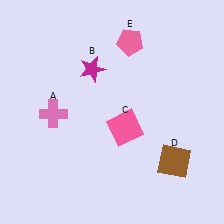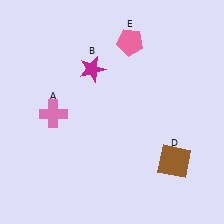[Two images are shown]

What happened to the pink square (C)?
The pink square (C) was removed in Image 2. It was in the bottom-right area of Image 1.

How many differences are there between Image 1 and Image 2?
There is 1 difference between the two images.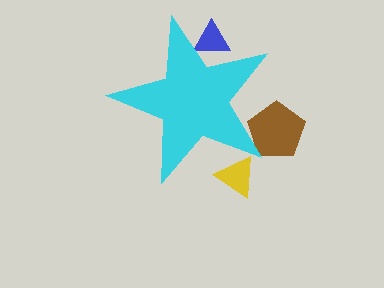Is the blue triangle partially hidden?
Yes, the blue triangle is partially hidden behind the cyan star.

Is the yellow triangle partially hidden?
Yes, the yellow triangle is partially hidden behind the cyan star.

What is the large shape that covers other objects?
A cyan star.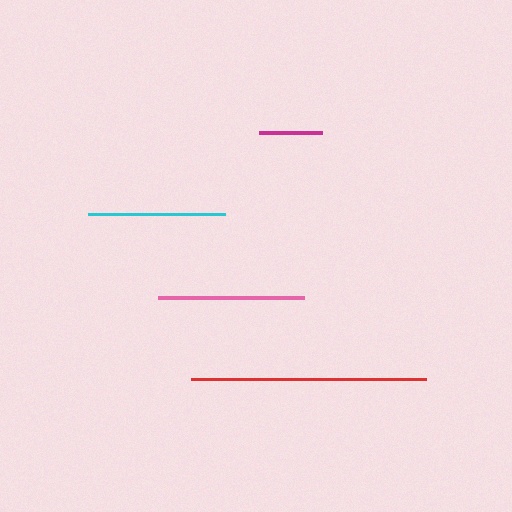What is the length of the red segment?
The red segment is approximately 235 pixels long.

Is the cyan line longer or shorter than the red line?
The red line is longer than the cyan line.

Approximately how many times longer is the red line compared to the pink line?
The red line is approximately 1.6 times the length of the pink line.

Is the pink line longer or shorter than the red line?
The red line is longer than the pink line.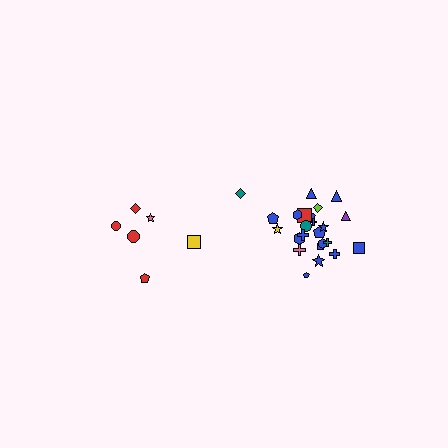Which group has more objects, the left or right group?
The right group.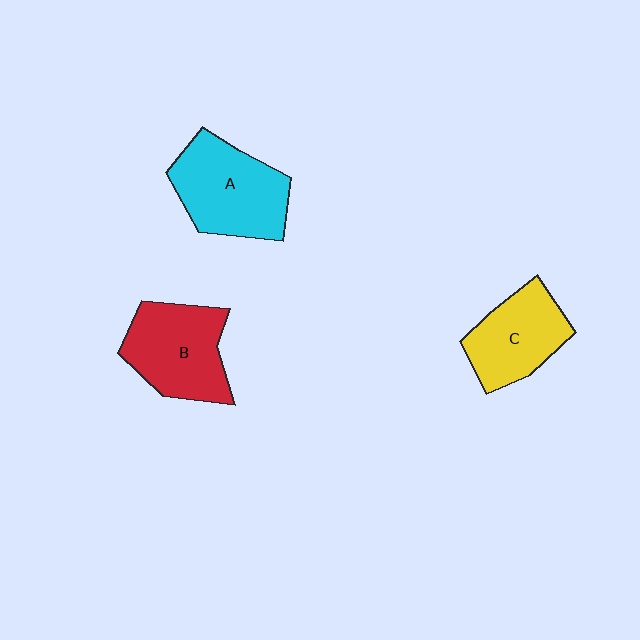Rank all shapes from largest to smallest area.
From largest to smallest: A (cyan), B (red), C (yellow).